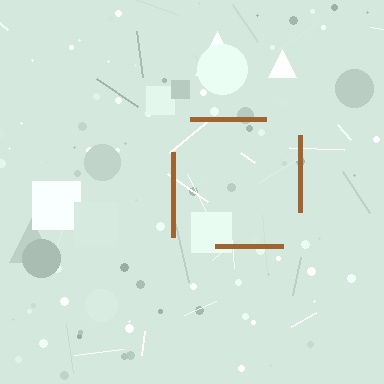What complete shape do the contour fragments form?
The contour fragments form a square.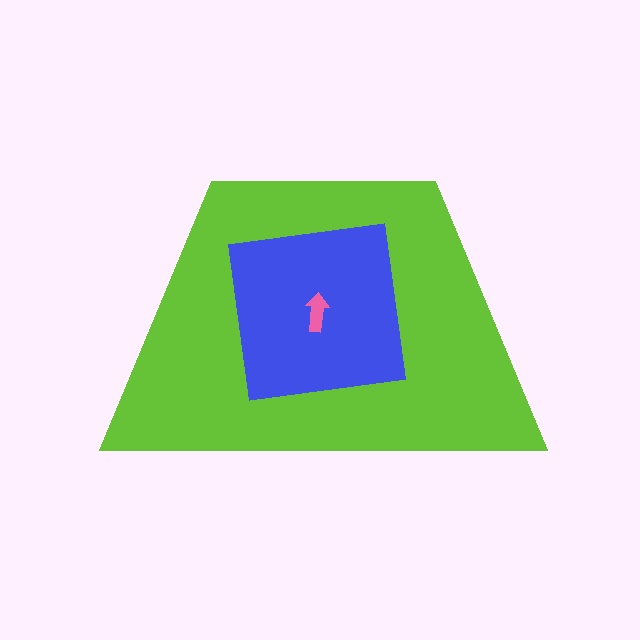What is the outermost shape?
The lime trapezoid.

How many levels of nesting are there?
3.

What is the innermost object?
The pink arrow.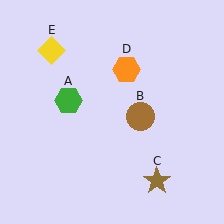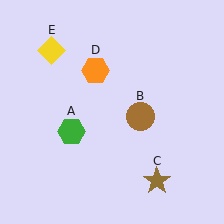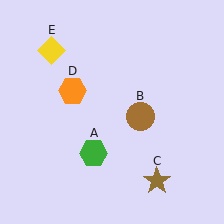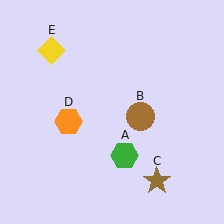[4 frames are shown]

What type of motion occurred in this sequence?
The green hexagon (object A), orange hexagon (object D) rotated counterclockwise around the center of the scene.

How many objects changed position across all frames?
2 objects changed position: green hexagon (object A), orange hexagon (object D).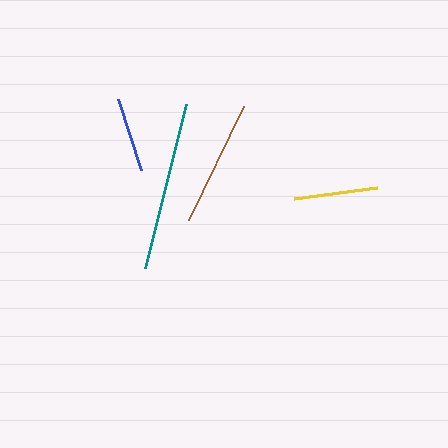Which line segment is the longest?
The teal line is the longest at approximately 169 pixels.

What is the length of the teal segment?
The teal segment is approximately 169 pixels long.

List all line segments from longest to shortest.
From longest to shortest: teal, brown, yellow, blue.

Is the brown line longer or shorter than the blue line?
The brown line is longer than the blue line.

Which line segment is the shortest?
The blue line is the shortest at approximately 75 pixels.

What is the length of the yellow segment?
The yellow segment is approximately 84 pixels long.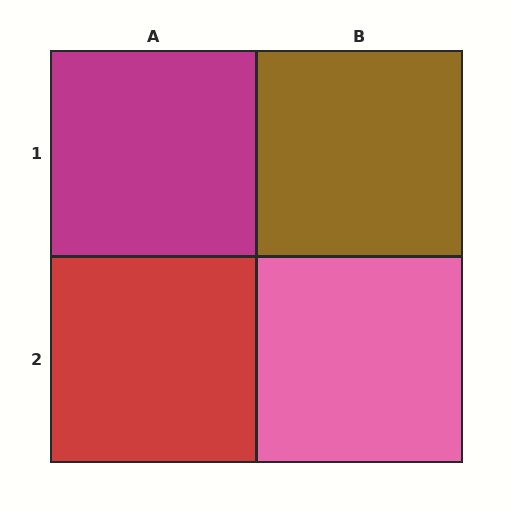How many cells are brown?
1 cell is brown.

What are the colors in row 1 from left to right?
Magenta, brown.